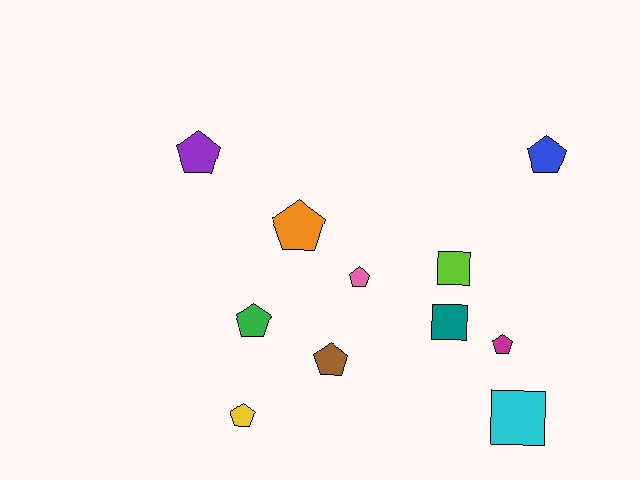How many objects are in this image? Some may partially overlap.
There are 11 objects.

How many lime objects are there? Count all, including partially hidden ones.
There is 1 lime object.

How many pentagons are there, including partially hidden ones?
There are 8 pentagons.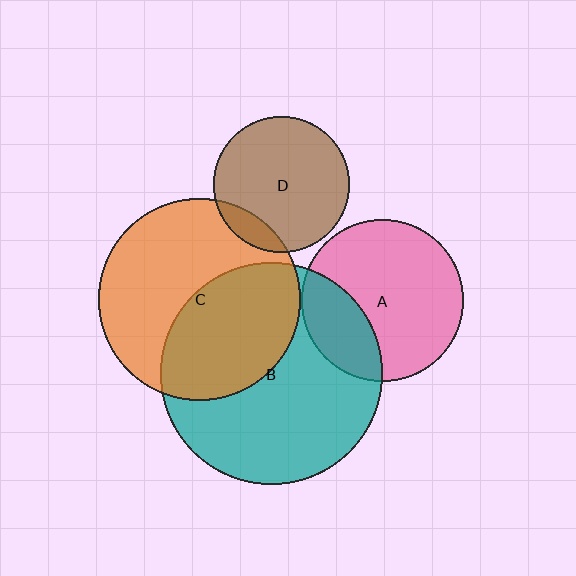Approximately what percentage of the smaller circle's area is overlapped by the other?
Approximately 10%.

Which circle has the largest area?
Circle B (teal).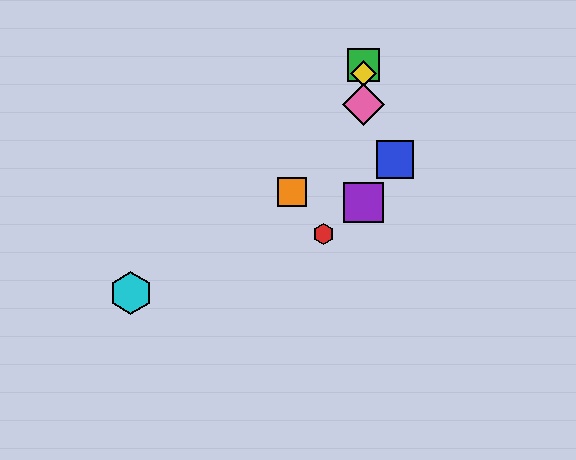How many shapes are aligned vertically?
4 shapes (the green square, the yellow diamond, the purple square, the pink diamond) are aligned vertically.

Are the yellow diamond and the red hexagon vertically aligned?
No, the yellow diamond is at x≈363 and the red hexagon is at x≈323.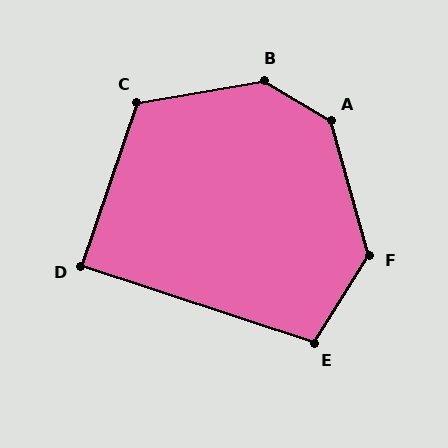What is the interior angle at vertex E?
Approximately 104 degrees (obtuse).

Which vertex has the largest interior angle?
B, at approximately 139 degrees.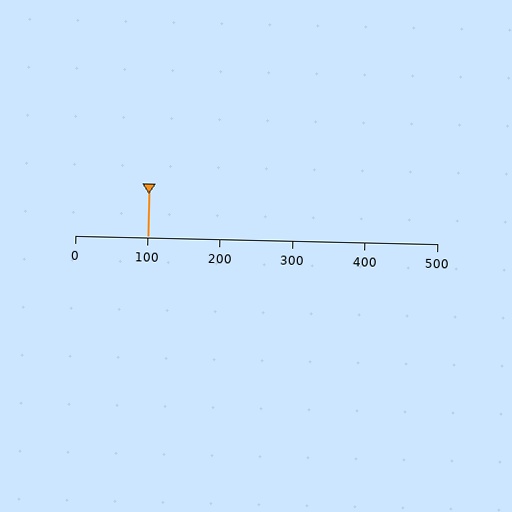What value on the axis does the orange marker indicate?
The marker indicates approximately 100.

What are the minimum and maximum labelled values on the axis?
The axis runs from 0 to 500.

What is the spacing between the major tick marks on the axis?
The major ticks are spaced 100 apart.